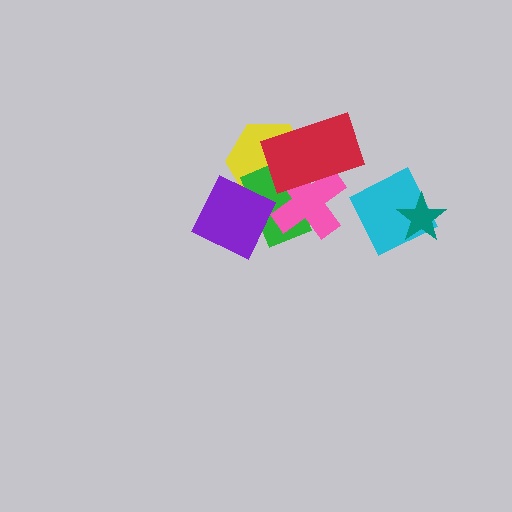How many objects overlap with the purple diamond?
2 objects overlap with the purple diamond.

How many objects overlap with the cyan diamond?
1 object overlaps with the cyan diamond.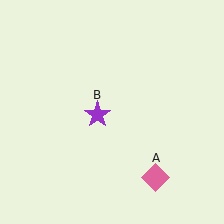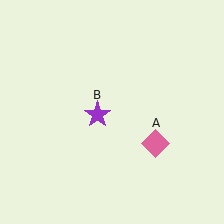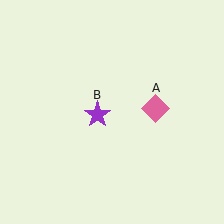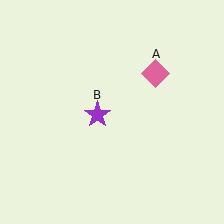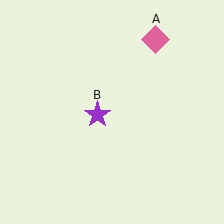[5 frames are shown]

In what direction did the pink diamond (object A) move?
The pink diamond (object A) moved up.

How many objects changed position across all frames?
1 object changed position: pink diamond (object A).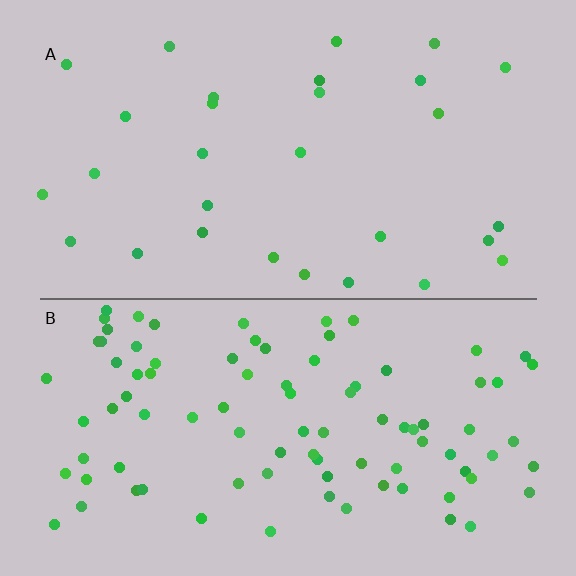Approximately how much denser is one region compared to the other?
Approximately 3.1× — region B over region A.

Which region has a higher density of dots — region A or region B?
B (the bottom).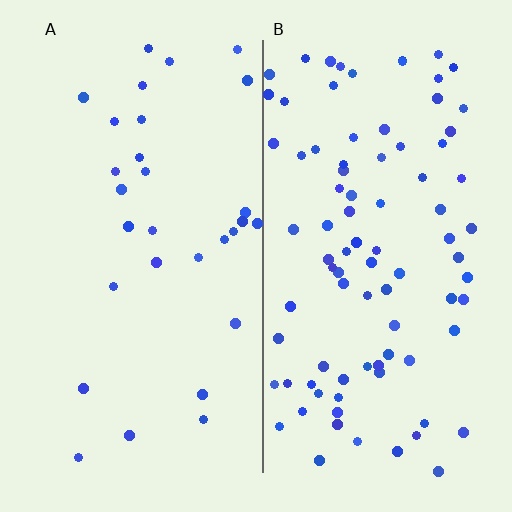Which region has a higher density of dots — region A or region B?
B (the right).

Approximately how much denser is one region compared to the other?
Approximately 3.0× — region B over region A.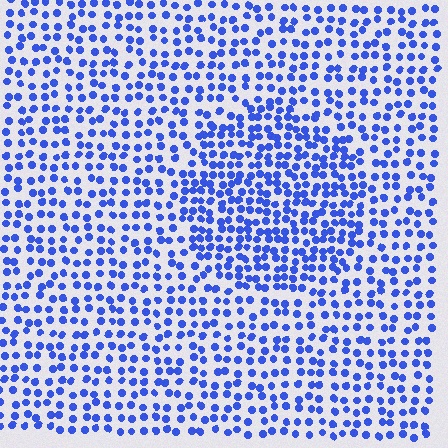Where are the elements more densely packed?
The elements are more densely packed inside the circle boundary.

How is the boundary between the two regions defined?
The boundary is defined by a change in element density (approximately 1.6x ratio). All elements are the same color, size, and shape.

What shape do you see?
I see a circle.